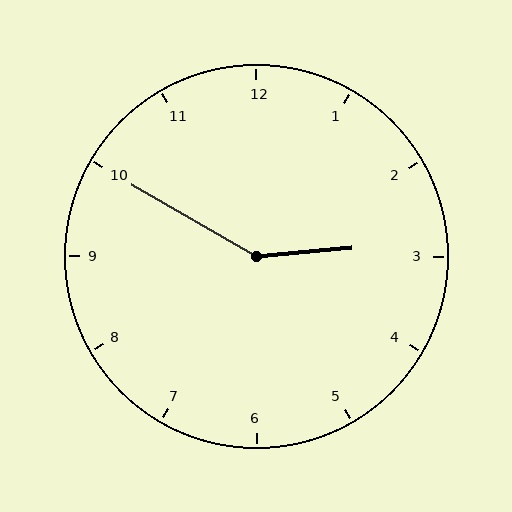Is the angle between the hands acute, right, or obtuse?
It is obtuse.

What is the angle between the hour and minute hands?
Approximately 145 degrees.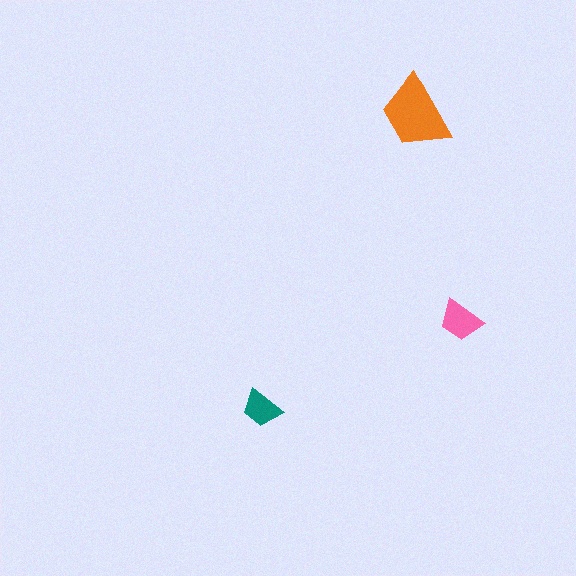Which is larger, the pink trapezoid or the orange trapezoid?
The orange one.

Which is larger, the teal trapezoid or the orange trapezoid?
The orange one.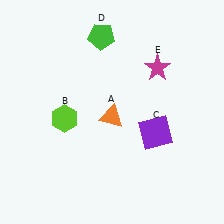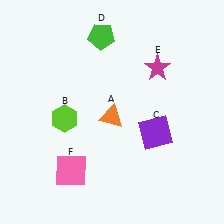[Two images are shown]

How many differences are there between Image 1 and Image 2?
There is 1 difference between the two images.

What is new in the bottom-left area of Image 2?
A pink square (F) was added in the bottom-left area of Image 2.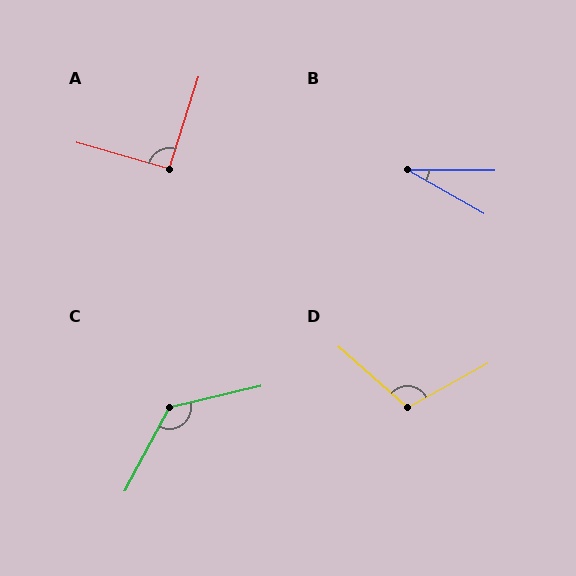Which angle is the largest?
C, at approximately 131 degrees.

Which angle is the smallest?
B, at approximately 30 degrees.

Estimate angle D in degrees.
Approximately 110 degrees.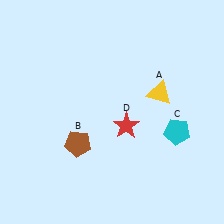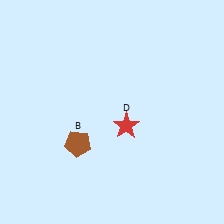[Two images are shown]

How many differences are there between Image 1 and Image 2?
There are 2 differences between the two images.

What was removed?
The cyan pentagon (C), the yellow triangle (A) were removed in Image 2.